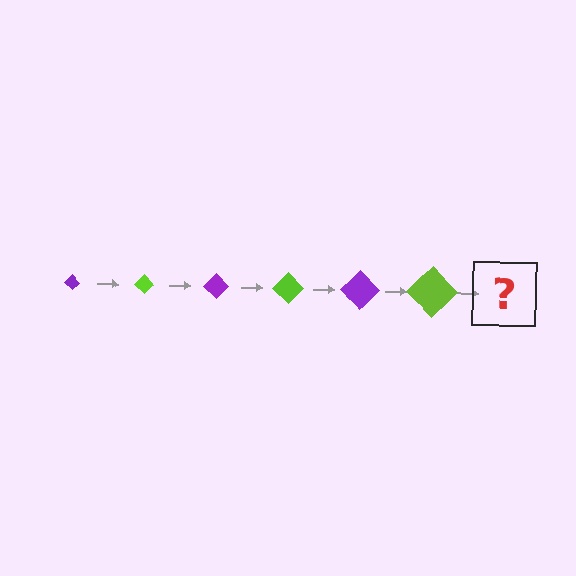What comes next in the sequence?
The next element should be a purple diamond, larger than the previous one.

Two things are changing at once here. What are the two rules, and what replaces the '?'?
The two rules are that the diamond grows larger each step and the color cycles through purple and lime. The '?' should be a purple diamond, larger than the previous one.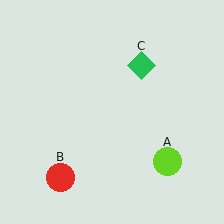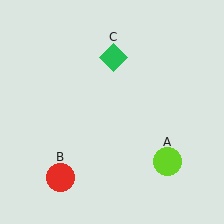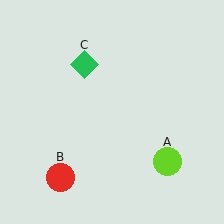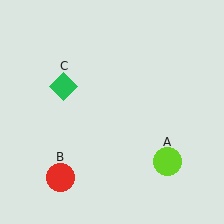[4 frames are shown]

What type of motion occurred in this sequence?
The green diamond (object C) rotated counterclockwise around the center of the scene.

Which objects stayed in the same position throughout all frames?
Lime circle (object A) and red circle (object B) remained stationary.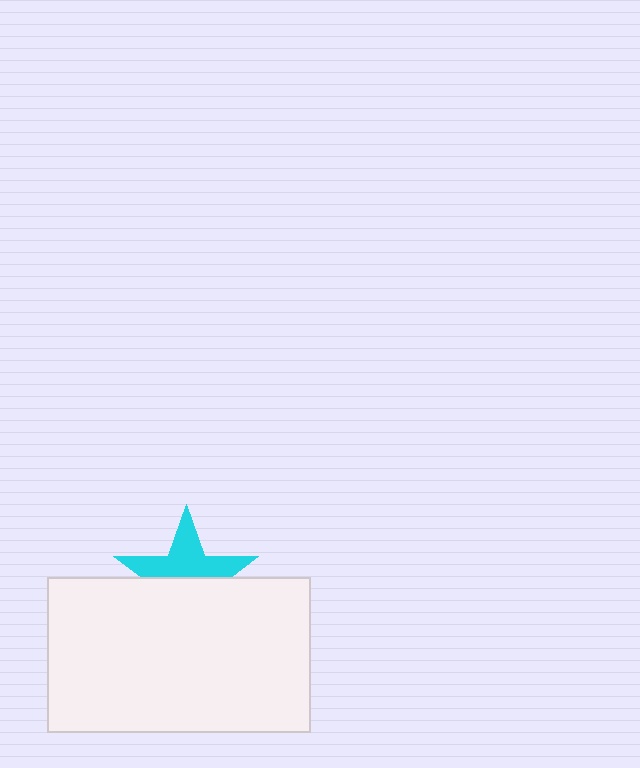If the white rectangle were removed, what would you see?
You would see the complete cyan star.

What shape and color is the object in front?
The object in front is a white rectangle.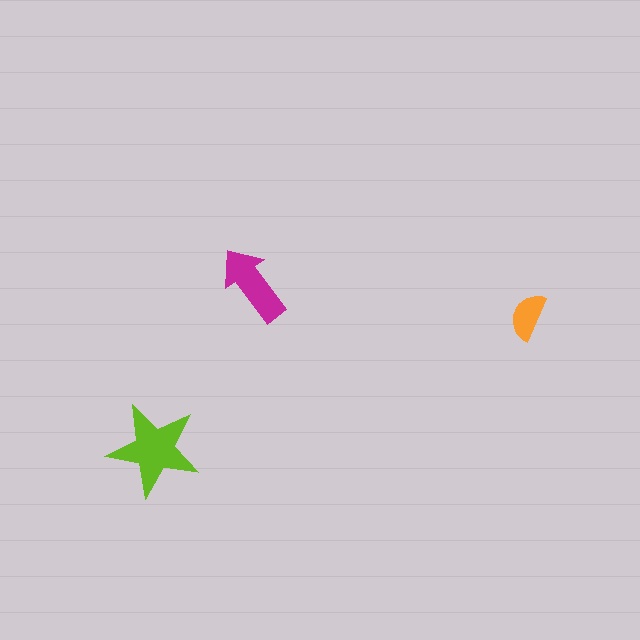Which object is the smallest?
The orange semicircle.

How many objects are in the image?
There are 3 objects in the image.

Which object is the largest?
The lime star.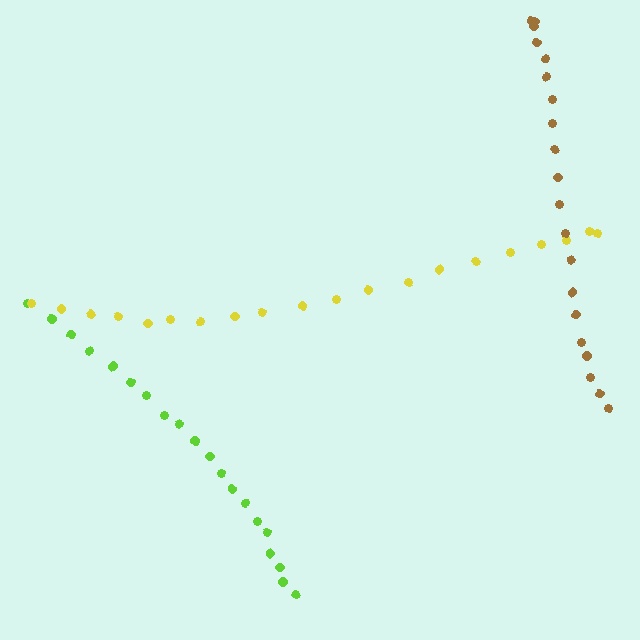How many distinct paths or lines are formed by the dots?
There are 3 distinct paths.